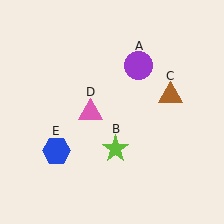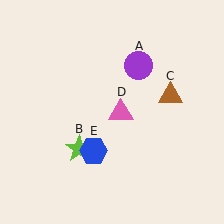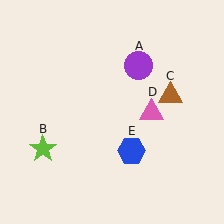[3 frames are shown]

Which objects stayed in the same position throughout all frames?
Purple circle (object A) and brown triangle (object C) remained stationary.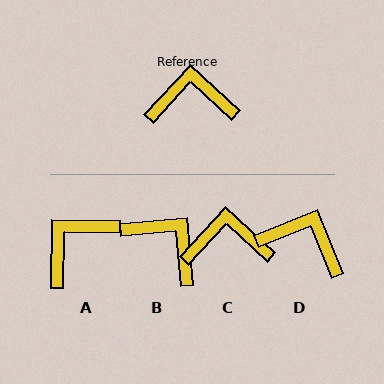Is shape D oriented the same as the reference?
No, it is off by about 25 degrees.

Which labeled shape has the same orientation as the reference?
C.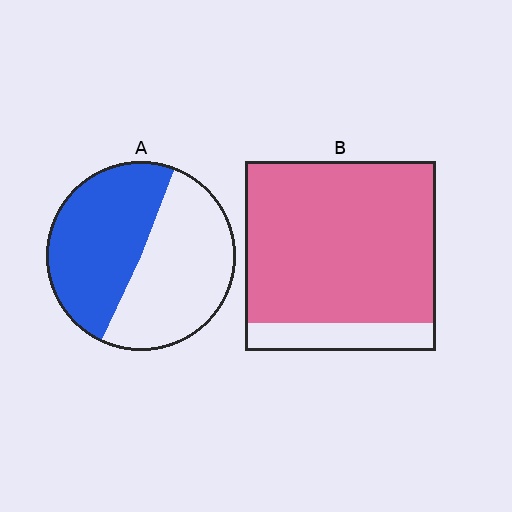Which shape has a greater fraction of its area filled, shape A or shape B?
Shape B.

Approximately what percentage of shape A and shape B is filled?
A is approximately 50% and B is approximately 85%.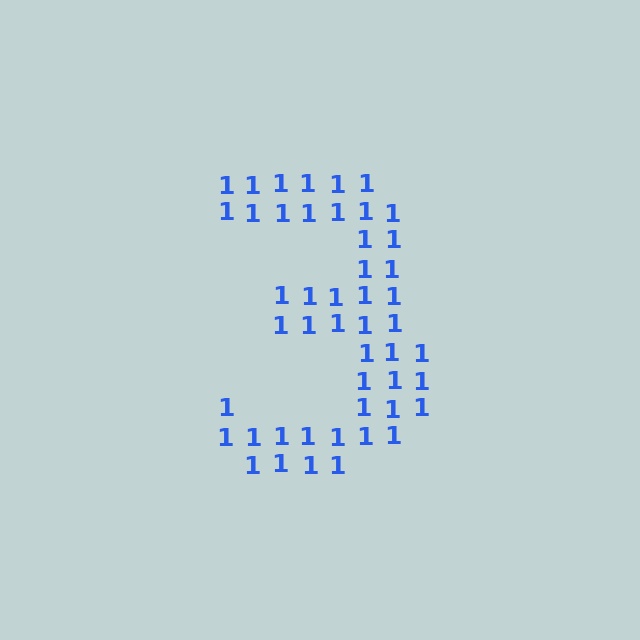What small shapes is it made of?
It is made of small digit 1's.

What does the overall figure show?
The overall figure shows the digit 3.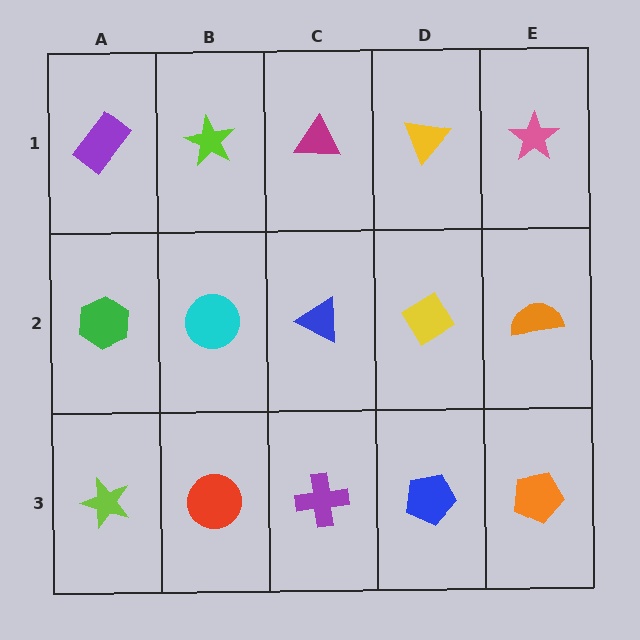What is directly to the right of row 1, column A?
A lime star.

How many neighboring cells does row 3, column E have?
2.